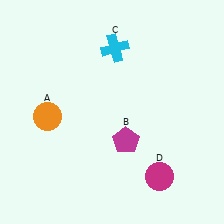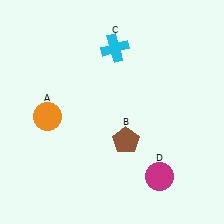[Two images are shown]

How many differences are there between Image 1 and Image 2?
There is 1 difference between the two images.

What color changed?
The pentagon (B) changed from magenta in Image 1 to brown in Image 2.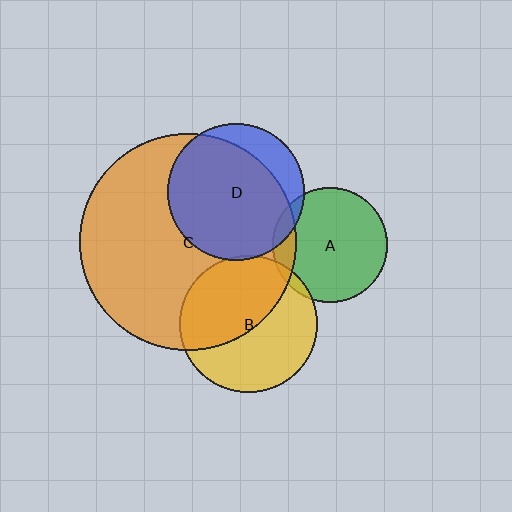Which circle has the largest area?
Circle C (orange).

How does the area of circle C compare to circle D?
Approximately 2.5 times.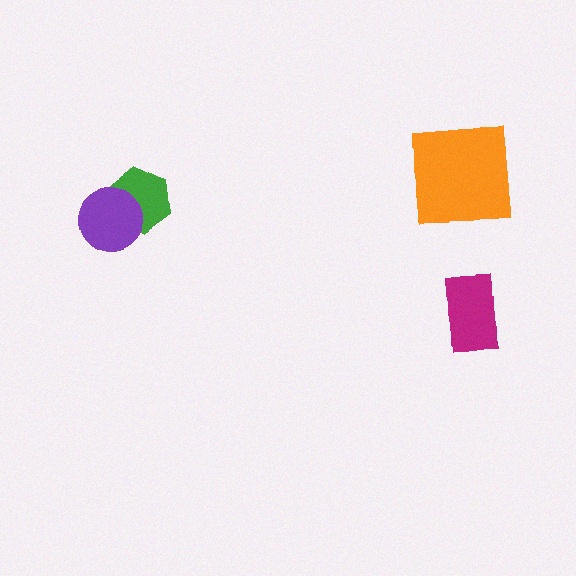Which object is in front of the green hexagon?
The purple circle is in front of the green hexagon.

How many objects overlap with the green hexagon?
1 object overlaps with the green hexagon.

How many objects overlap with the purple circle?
1 object overlaps with the purple circle.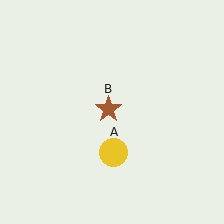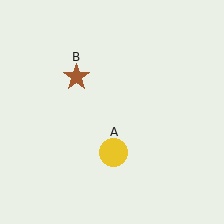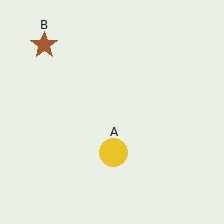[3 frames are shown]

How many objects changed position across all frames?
1 object changed position: brown star (object B).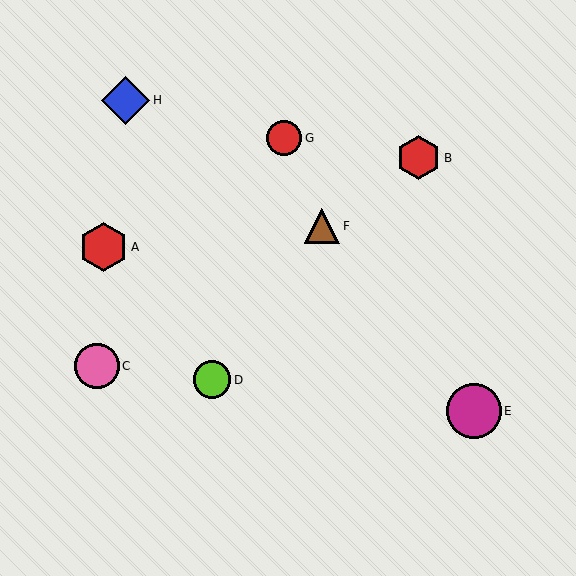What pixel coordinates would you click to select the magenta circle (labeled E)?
Click at (474, 411) to select the magenta circle E.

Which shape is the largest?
The magenta circle (labeled E) is the largest.